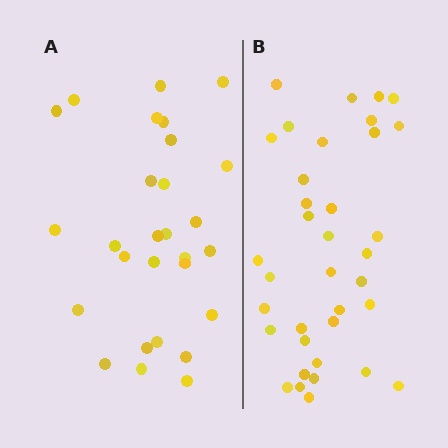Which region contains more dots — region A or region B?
Region B (the right region) has more dots.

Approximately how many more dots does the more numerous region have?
Region B has roughly 8 or so more dots than region A.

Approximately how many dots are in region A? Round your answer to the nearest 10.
About 30 dots. (The exact count is 28, which rounds to 30.)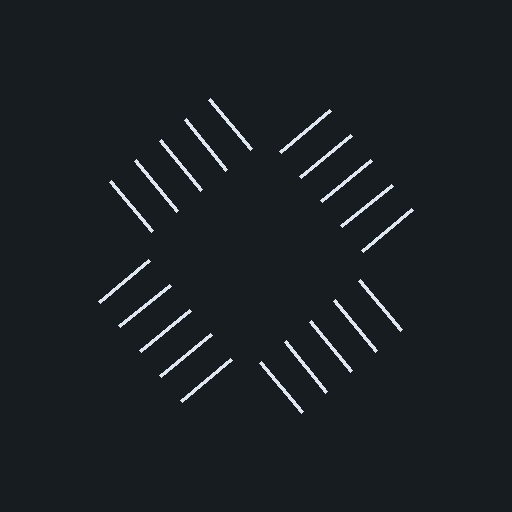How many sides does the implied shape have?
4 sides — the line-ends trace a square.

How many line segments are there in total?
20 — 5 along each of the 4 edges.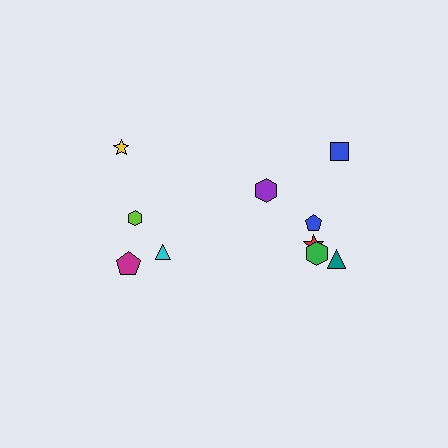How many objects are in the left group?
There are 4 objects.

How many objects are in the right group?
There are 6 objects.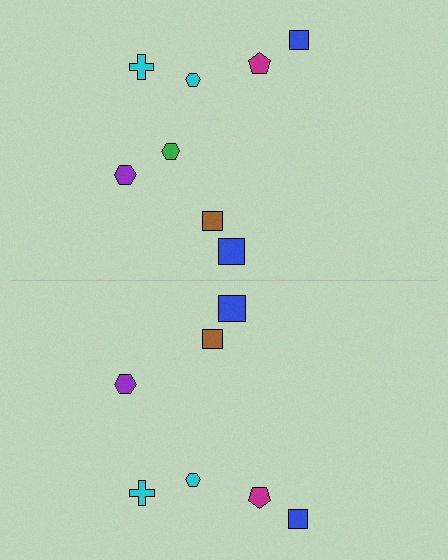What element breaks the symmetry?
A green hexagon is missing from the bottom side.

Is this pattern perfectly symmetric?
No, the pattern is not perfectly symmetric. A green hexagon is missing from the bottom side.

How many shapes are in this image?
There are 15 shapes in this image.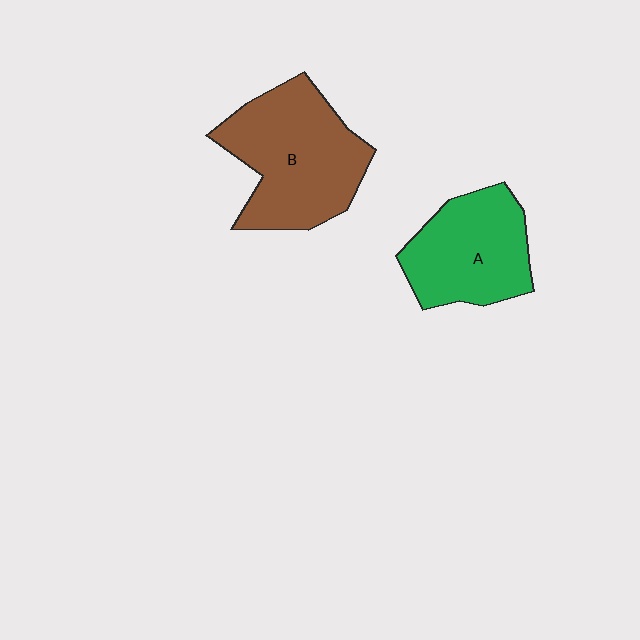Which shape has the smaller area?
Shape A (green).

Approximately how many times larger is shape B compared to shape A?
Approximately 1.3 times.